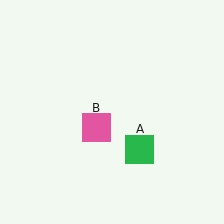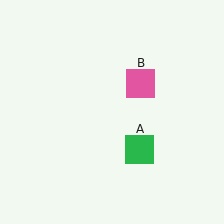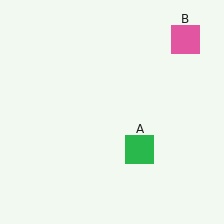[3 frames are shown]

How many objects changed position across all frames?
1 object changed position: pink square (object B).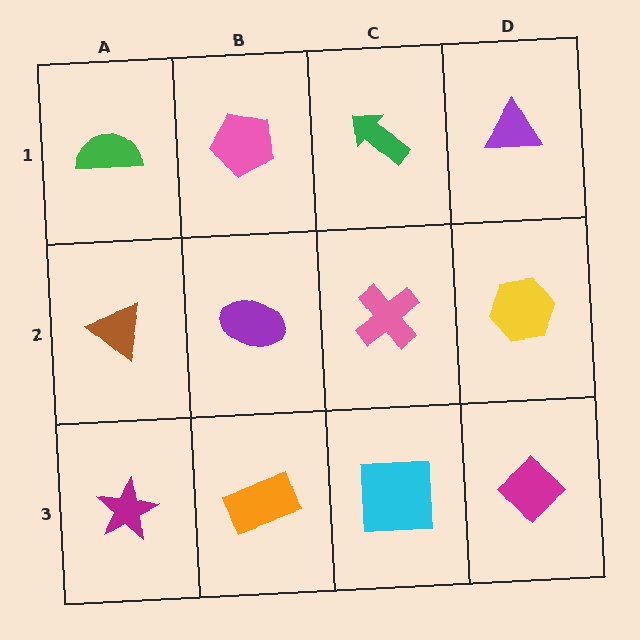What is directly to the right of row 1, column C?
A purple triangle.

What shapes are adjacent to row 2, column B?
A pink pentagon (row 1, column B), an orange rectangle (row 3, column B), a brown triangle (row 2, column A), a pink cross (row 2, column C).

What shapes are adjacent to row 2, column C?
A green arrow (row 1, column C), a cyan square (row 3, column C), a purple ellipse (row 2, column B), a yellow hexagon (row 2, column D).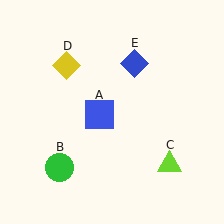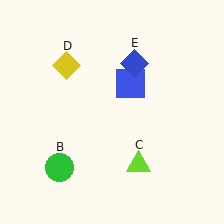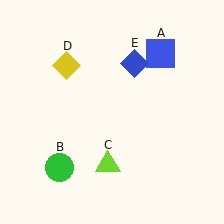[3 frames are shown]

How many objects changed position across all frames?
2 objects changed position: blue square (object A), lime triangle (object C).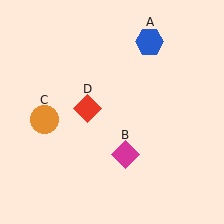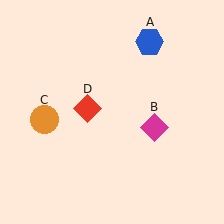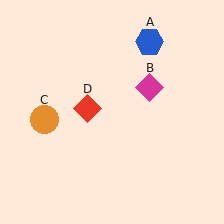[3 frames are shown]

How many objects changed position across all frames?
1 object changed position: magenta diamond (object B).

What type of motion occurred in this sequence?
The magenta diamond (object B) rotated counterclockwise around the center of the scene.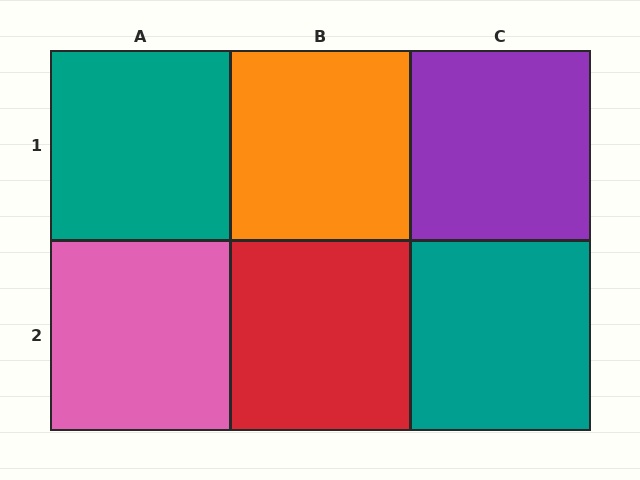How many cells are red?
1 cell is red.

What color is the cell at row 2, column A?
Pink.